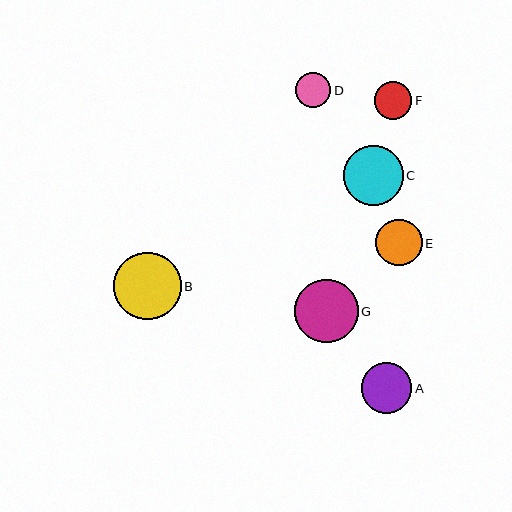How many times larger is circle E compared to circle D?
Circle E is approximately 1.3 times the size of circle D.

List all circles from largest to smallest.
From largest to smallest: B, G, C, A, E, F, D.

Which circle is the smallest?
Circle D is the smallest with a size of approximately 35 pixels.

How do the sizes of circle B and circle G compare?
Circle B and circle G are approximately the same size.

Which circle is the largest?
Circle B is the largest with a size of approximately 67 pixels.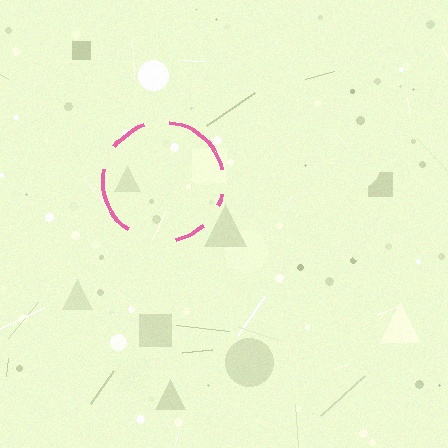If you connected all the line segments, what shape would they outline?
They would outline a circle.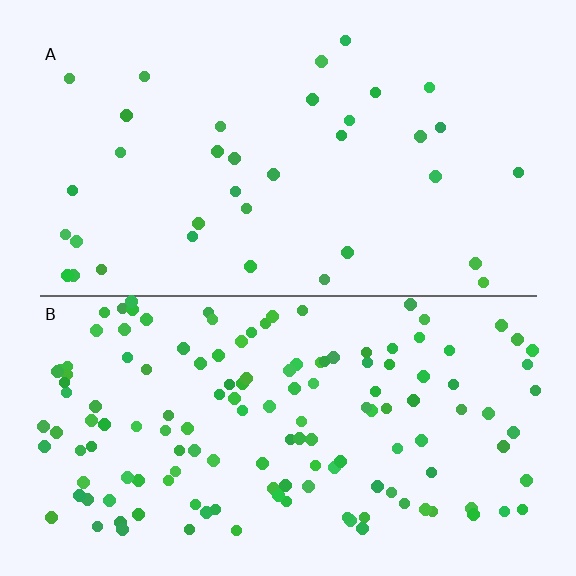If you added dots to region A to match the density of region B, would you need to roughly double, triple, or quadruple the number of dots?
Approximately quadruple.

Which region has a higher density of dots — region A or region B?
B (the bottom).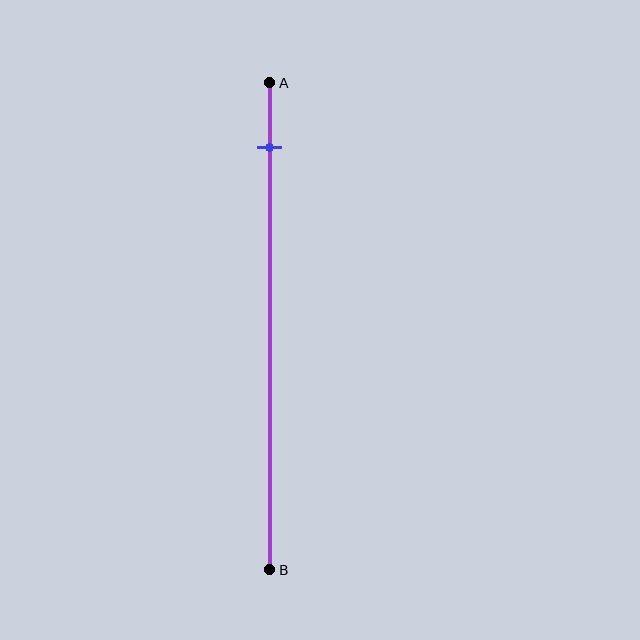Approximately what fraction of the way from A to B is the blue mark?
The blue mark is approximately 15% of the way from A to B.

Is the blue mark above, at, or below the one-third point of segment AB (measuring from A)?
The blue mark is above the one-third point of segment AB.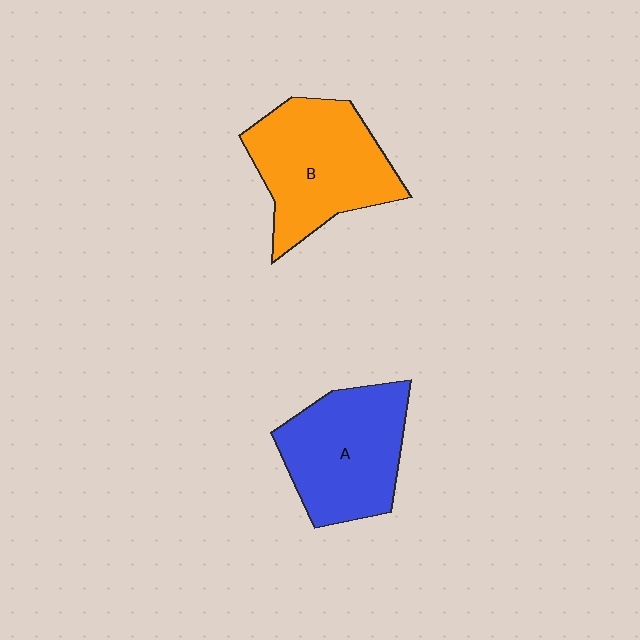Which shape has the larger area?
Shape B (orange).